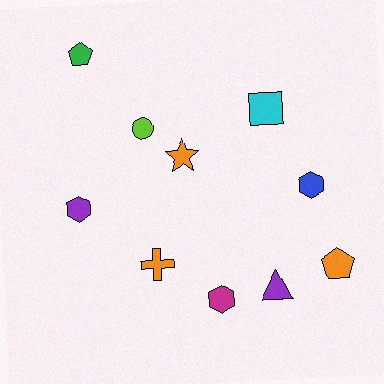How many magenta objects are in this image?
There is 1 magenta object.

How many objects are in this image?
There are 10 objects.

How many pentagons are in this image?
There are 2 pentagons.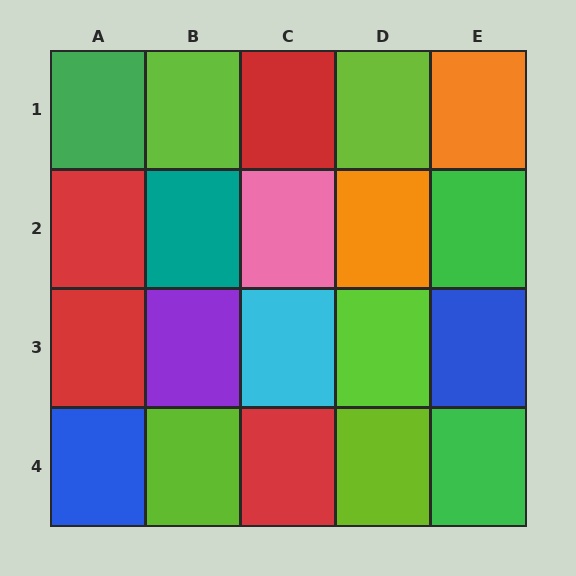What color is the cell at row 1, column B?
Lime.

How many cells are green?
3 cells are green.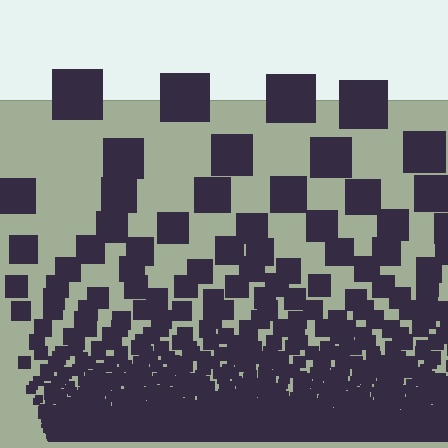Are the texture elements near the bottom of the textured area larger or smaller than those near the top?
Smaller. The gradient is inverted — elements near the bottom are smaller and denser.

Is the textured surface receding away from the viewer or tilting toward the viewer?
The surface appears to tilt toward the viewer. Texture elements get larger and sparser toward the top.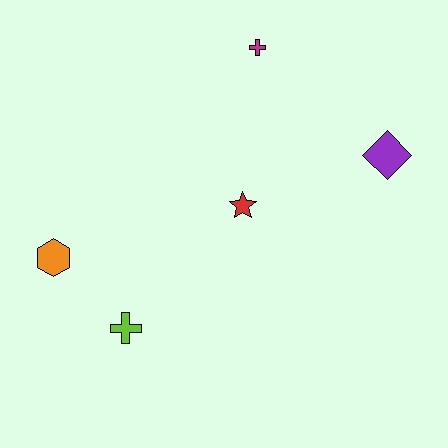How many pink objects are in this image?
There are no pink objects.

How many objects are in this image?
There are 5 objects.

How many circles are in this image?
There are no circles.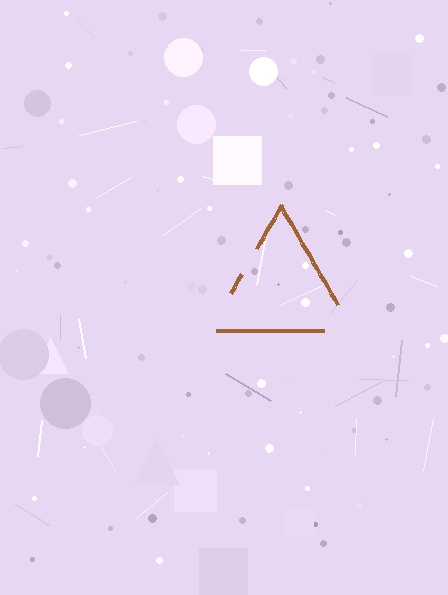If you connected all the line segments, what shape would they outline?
They would outline a triangle.